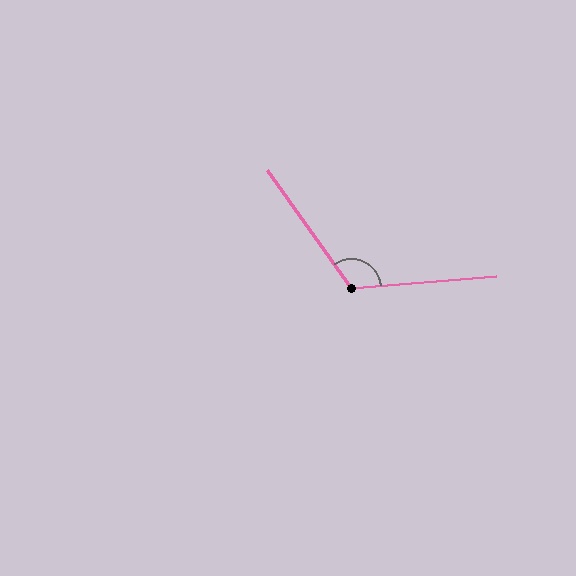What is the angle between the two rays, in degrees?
Approximately 120 degrees.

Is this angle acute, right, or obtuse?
It is obtuse.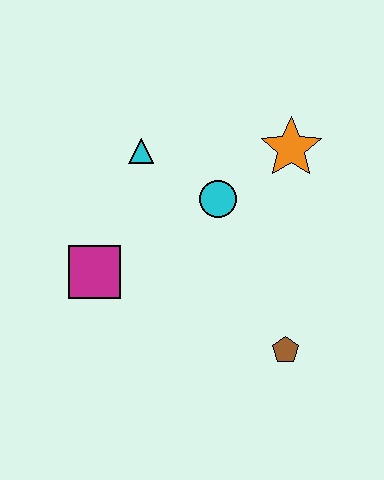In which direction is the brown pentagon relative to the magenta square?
The brown pentagon is to the right of the magenta square.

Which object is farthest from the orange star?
The magenta square is farthest from the orange star.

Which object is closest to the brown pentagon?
The cyan circle is closest to the brown pentagon.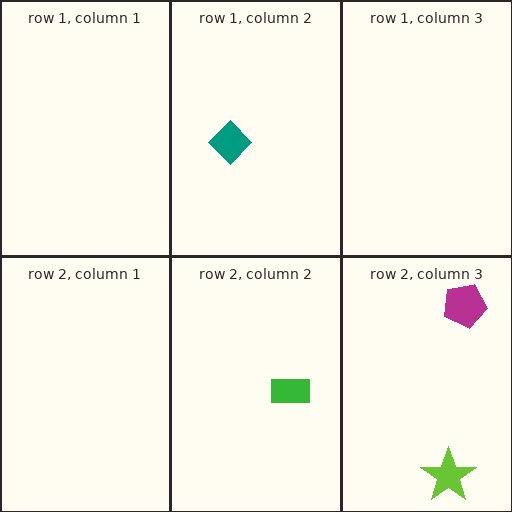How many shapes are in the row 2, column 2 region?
1.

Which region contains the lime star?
The row 2, column 3 region.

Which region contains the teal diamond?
The row 1, column 2 region.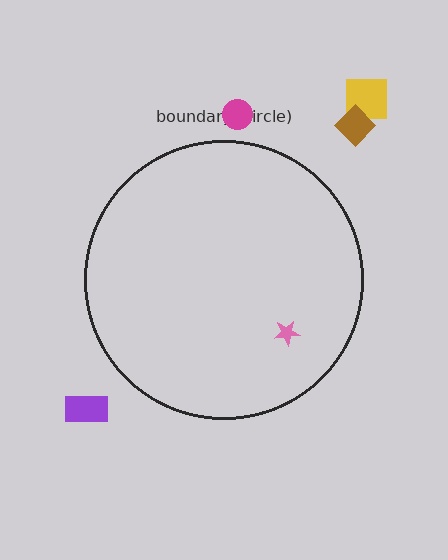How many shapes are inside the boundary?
1 inside, 4 outside.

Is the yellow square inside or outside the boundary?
Outside.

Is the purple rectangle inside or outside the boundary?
Outside.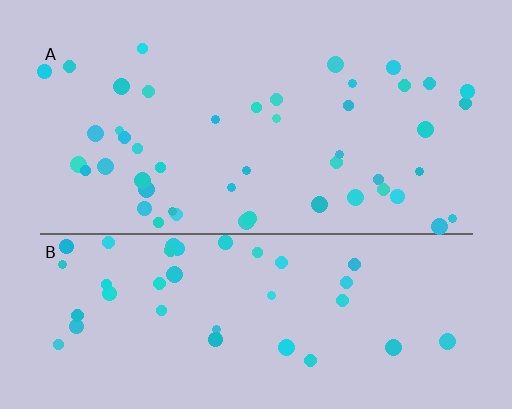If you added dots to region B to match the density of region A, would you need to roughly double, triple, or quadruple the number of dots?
Approximately double.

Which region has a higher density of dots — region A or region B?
A (the top).